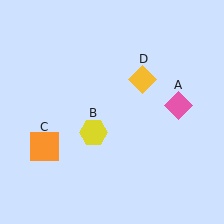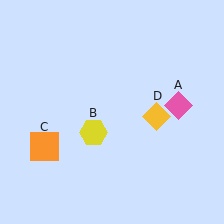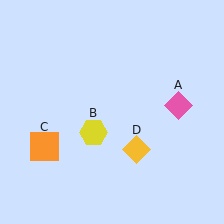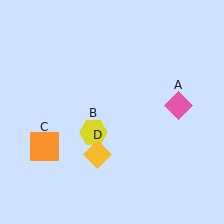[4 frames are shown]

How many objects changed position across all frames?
1 object changed position: yellow diamond (object D).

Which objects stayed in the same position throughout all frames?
Pink diamond (object A) and yellow hexagon (object B) and orange square (object C) remained stationary.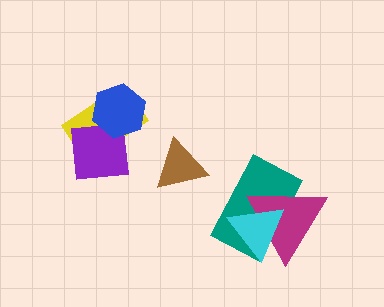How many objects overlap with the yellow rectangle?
2 objects overlap with the yellow rectangle.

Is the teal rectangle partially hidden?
Yes, it is partially covered by another shape.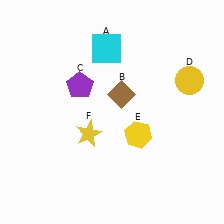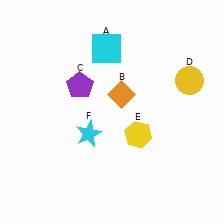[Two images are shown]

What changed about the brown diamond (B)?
In Image 1, B is brown. In Image 2, it changed to orange.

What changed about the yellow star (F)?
In Image 1, F is yellow. In Image 2, it changed to cyan.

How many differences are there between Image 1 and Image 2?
There are 2 differences between the two images.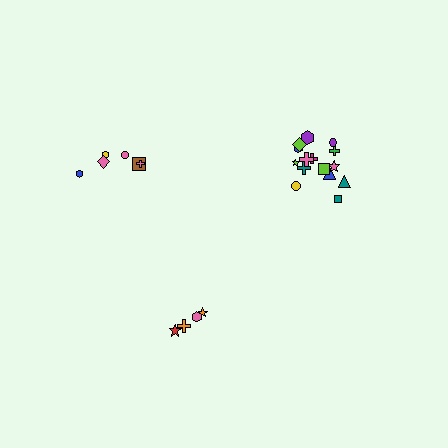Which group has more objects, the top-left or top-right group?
The top-right group.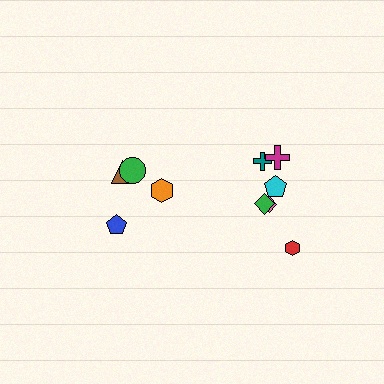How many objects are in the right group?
There are 6 objects.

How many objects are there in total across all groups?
There are 10 objects.